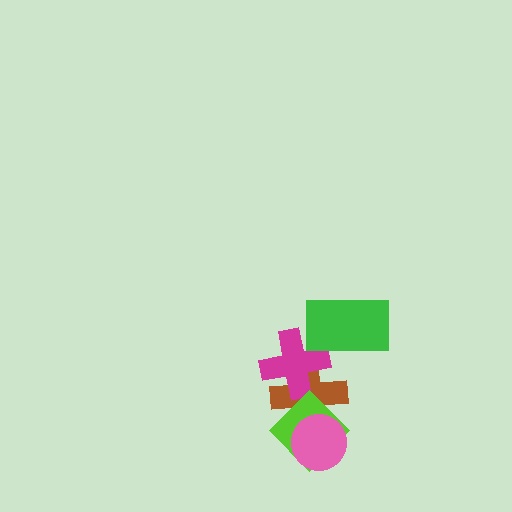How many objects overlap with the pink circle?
2 objects overlap with the pink circle.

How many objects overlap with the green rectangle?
1 object overlaps with the green rectangle.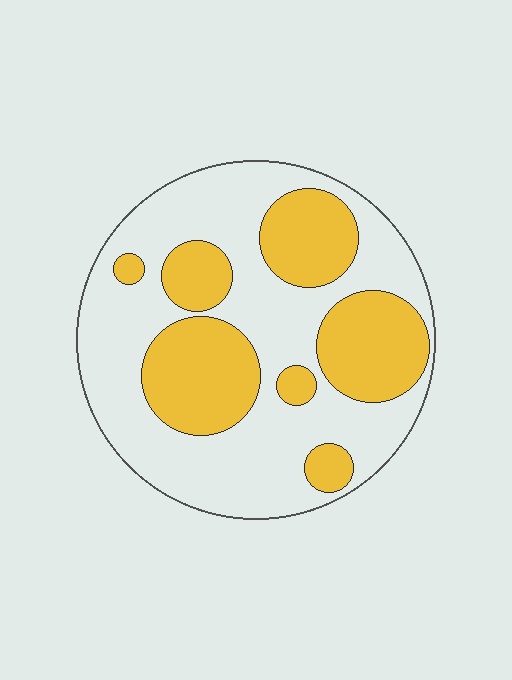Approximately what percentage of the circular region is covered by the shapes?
Approximately 35%.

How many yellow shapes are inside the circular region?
7.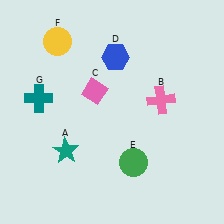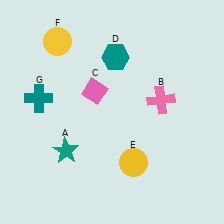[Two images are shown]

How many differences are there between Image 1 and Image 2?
There are 2 differences between the two images.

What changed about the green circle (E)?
In Image 1, E is green. In Image 2, it changed to yellow.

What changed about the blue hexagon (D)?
In Image 1, D is blue. In Image 2, it changed to teal.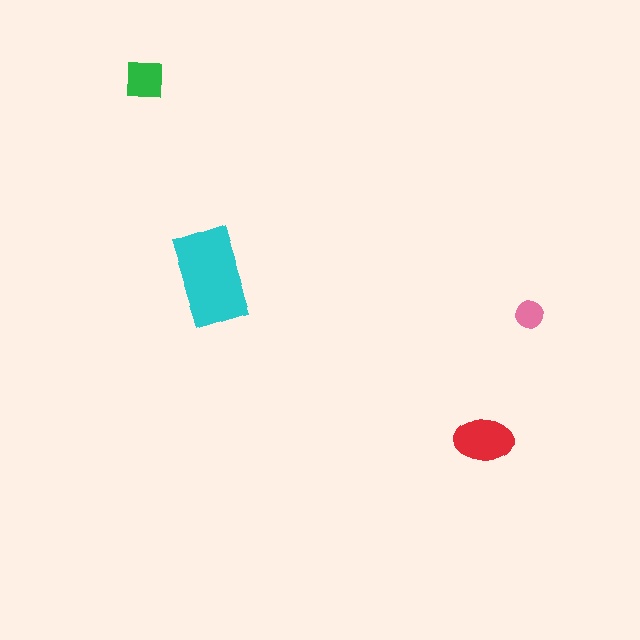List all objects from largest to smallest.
The cyan rectangle, the red ellipse, the green square, the pink circle.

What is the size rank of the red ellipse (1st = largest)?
2nd.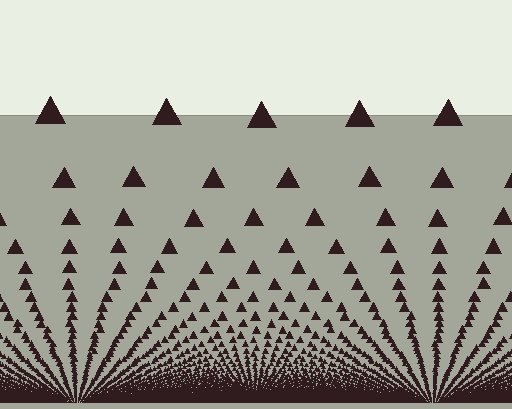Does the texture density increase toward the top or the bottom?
Density increases toward the bottom.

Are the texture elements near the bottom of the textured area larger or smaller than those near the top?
Smaller. The gradient is inverted — elements near the bottom are smaller and denser.